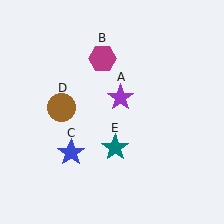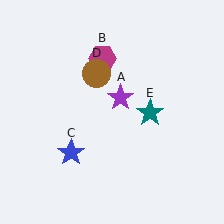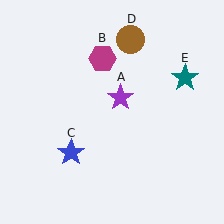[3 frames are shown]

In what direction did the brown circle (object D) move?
The brown circle (object D) moved up and to the right.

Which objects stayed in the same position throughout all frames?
Purple star (object A) and magenta hexagon (object B) and blue star (object C) remained stationary.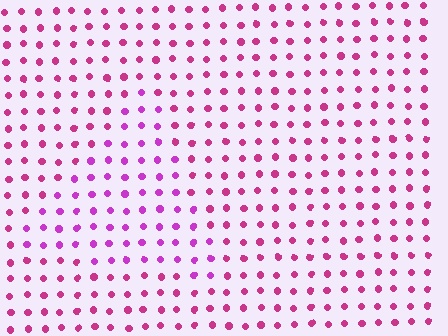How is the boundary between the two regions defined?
The boundary is defined purely by a slight shift in hue (about 26 degrees). Spacing, size, and orientation are identical on both sides.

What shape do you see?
I see a triangle.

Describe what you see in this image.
The image is filled with small magenta elements in a uniform arrangement. A triangle-shaped region is visible where the elements are tinted to a slightly different hue, forming a subtle color boundary.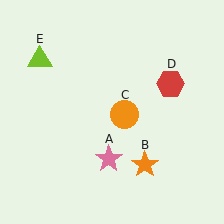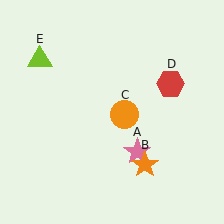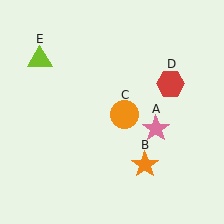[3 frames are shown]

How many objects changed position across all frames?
1 object changed position: pink star (object A).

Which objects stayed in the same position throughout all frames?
Orange star (object B) and orange circle (object C) and red hexagon (object D) and lime triangle (object E) remained stationary.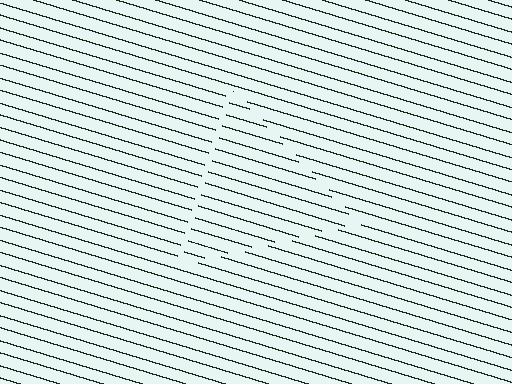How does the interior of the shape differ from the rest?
The interior of the shape contains the same grating, shifted by half a period — the contour is defined by the phase discontinuity where line-ends from the inner and outer gratings abut.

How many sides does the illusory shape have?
3 sides — the line-ends trace a triangle.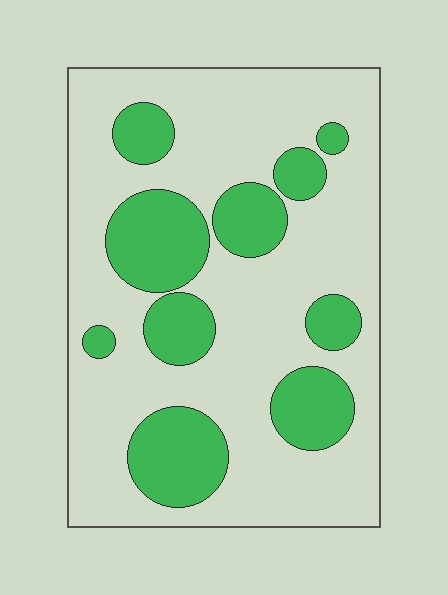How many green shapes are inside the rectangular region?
10.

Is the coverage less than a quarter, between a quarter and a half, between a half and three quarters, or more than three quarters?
Between a quarter and a half.